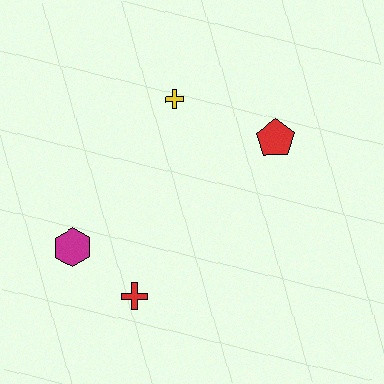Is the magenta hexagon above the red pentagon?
No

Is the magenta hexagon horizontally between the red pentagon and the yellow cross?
No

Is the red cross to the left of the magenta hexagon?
No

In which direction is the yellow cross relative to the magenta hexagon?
The yellow cross is above the magenta hexagon.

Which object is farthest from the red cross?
The red pentagon is farthest from the red cross.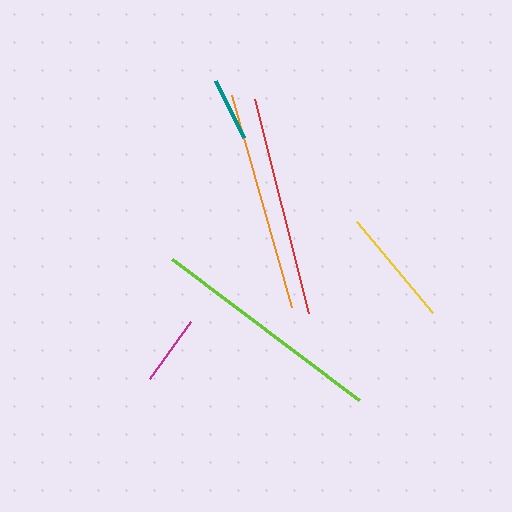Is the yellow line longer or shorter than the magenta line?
The yellow line is longer than the magenta line.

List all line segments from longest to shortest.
From longest to shortest: lime, red, orange, yellow, magenta, teal.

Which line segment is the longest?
The lime line is the longest at approximately 234 pixels.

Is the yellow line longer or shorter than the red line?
The red line is longer than the yellow line.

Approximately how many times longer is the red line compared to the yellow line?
The red line is approximately 1.9 times the length of the yellow line.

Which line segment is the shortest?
The teal line is the shortest at approximately 63 pixels.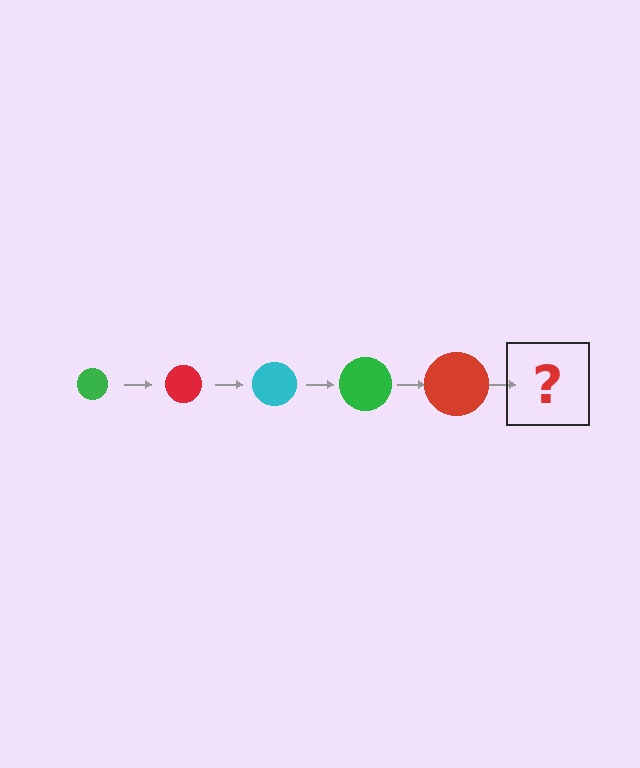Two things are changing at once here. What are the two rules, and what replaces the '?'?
The two rules are that the circle grows larger each step and the color cycles through green, red, and cyan. The '?' should be a cyan circle, larger than the previous one.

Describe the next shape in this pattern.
It should be a cyan circle, larger than the previous one.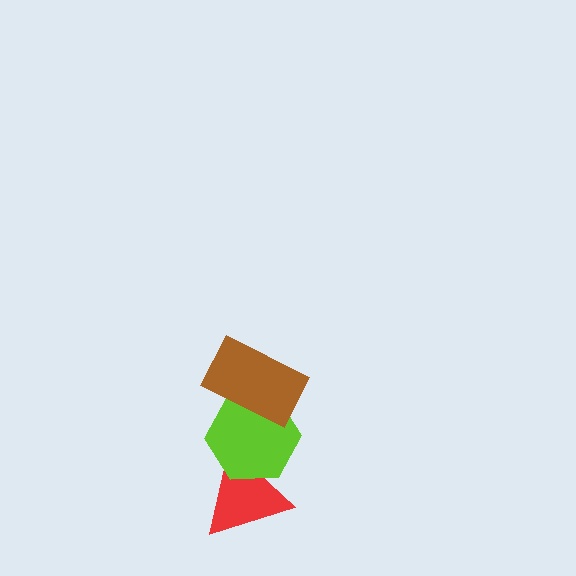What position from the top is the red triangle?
The red triangle is 3rd from the top.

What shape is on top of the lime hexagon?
The brown rectangle is on top of the lime hexagon.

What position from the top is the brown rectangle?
The brown rectangle is 1st from the top.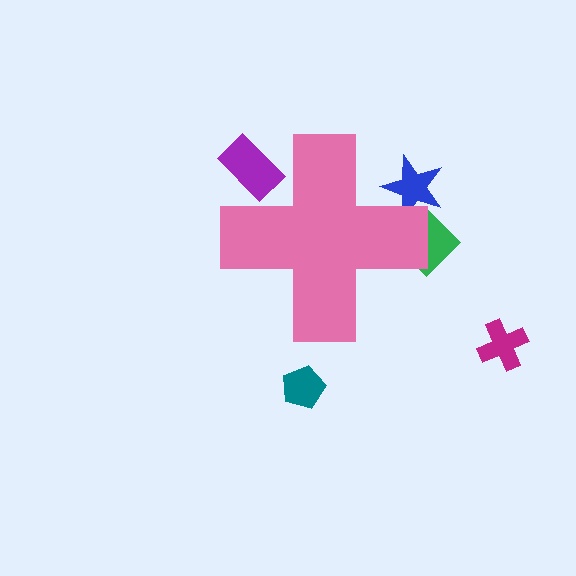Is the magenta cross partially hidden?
No, the magenta cross is fully visible.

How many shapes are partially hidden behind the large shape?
3 shapes are partially hidden.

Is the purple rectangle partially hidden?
Yes, the purple rectangle is partially hidden behind the pink cross.